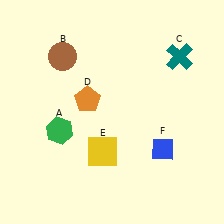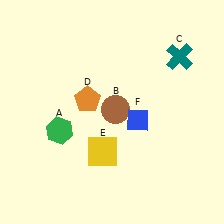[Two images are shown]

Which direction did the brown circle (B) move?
The brown circle (B) moved right.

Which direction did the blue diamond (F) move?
The blue diamond (F) moved up.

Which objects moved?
The objects that moved are: the brown circle (B), the blue diamond (F).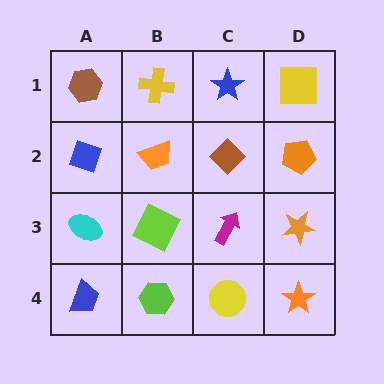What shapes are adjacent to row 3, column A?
A blue diamond (row 2, column A), a blue trapezoid (row 4, column A), a lime square (row 3, column B).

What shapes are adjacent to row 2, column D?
A yellow square (row 1, column D), an orange star (row 3, column D), a brown diamond (row 2, column C).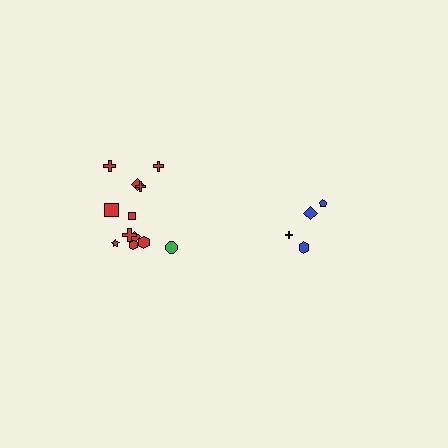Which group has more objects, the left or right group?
The left group.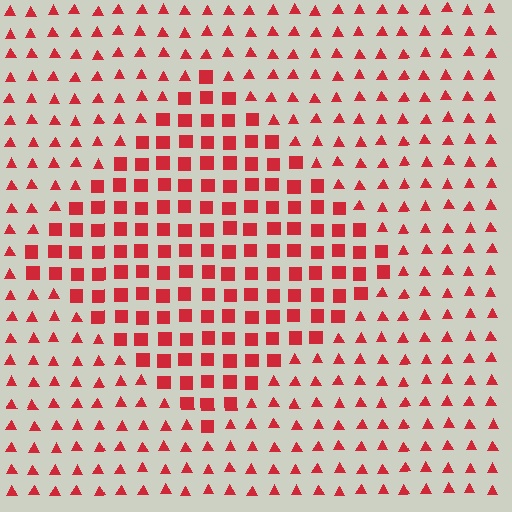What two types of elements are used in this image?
The image uses squares inside the diamond region and triangles outside it.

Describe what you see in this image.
The image is filled with small red elements arranged in a uniform grid. A diamond-shaped region contains squares, while the surrounding area contains triangles. The boundary is defined purely by the change in element shape.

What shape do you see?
I see a diamond.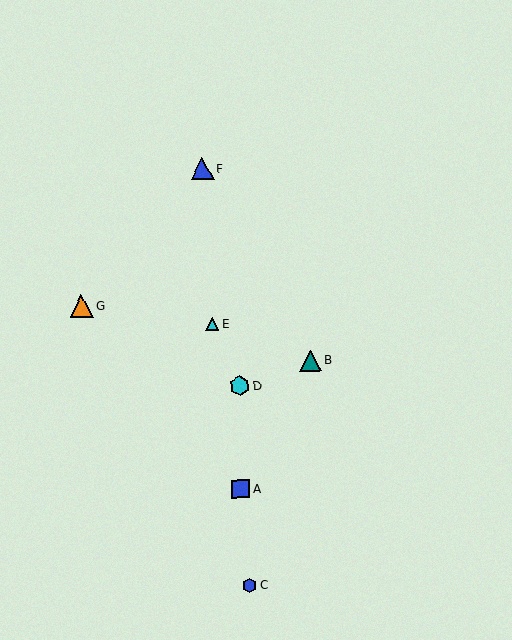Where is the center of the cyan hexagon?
The center of the cyan hexagon is at (240, 386).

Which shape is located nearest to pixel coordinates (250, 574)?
The blue hexagon (labeled C) at (250, 586) is nearest to that location.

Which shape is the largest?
The orange triangle (labeled G) is the largest.